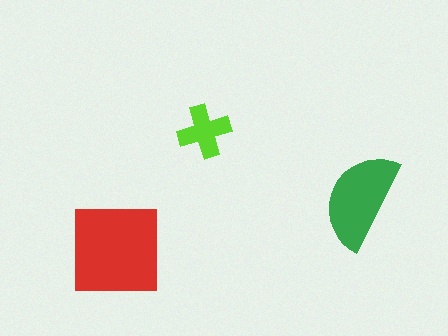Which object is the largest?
The red square.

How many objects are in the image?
There are 3 objects in the image.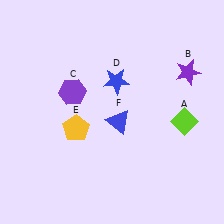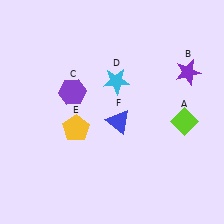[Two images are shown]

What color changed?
The star (D) changed from blue in Image 1 to cyan in Image 2.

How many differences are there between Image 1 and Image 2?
There is 1 difference between the two images.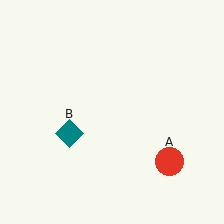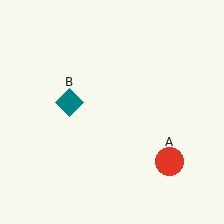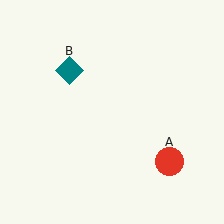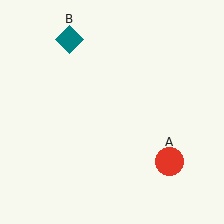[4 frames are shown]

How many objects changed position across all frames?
1 object changed position: teal diamond (object B).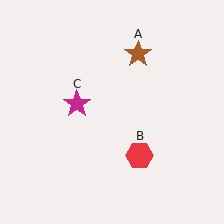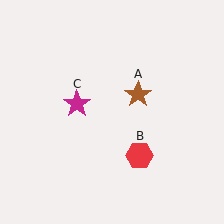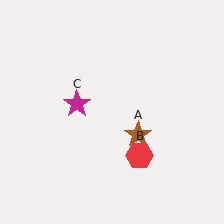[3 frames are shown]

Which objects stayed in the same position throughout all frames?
Red hexagon (object B) and magenta star (object C) remained stationary.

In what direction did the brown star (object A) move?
The brown star (object A) moved down.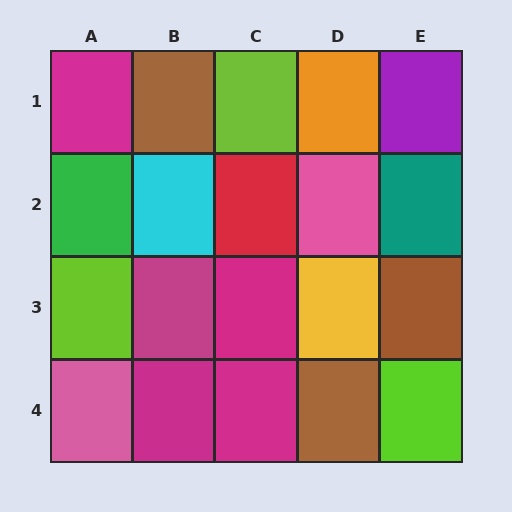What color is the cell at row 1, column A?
Magenta.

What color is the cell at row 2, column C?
Red.